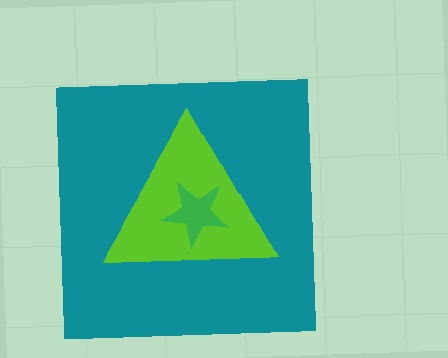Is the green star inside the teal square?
Yes.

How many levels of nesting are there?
3.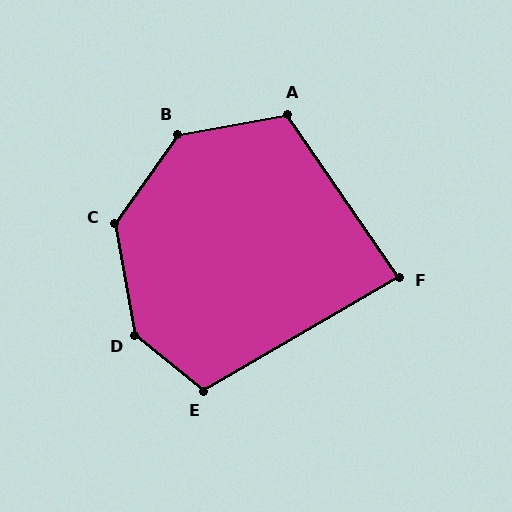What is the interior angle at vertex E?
Approximately 111 degrees (obtuse).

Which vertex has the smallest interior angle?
F, at approximately 86 degrees.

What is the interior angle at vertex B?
Approximately 135 degrees (obtuse).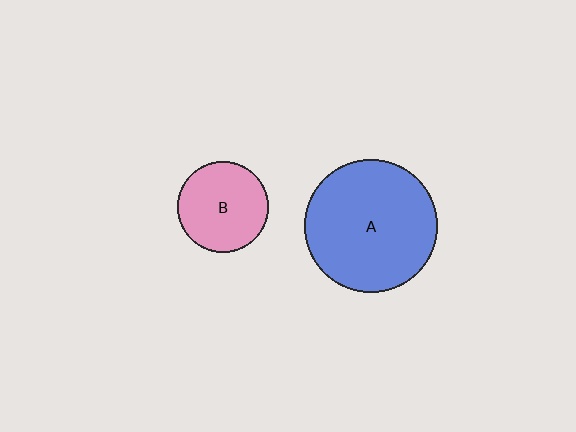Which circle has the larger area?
Circle A (blue).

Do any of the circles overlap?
No, none of the circles overlap.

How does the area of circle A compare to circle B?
Approximately 2.1 times.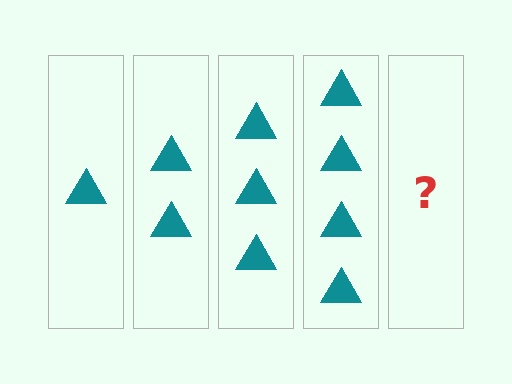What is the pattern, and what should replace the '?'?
The pattern is that each step adds one more triangle. The '?' should be 5 triangles.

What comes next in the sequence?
The next element should be 5 triangles.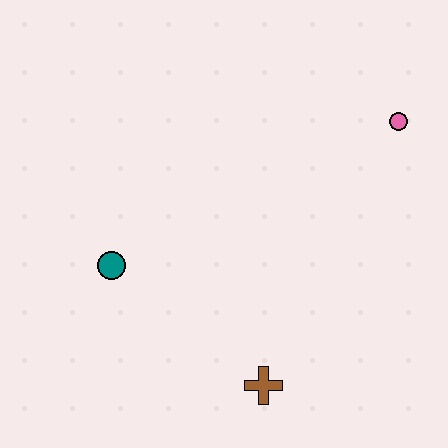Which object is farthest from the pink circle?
The teal circle is farthest from the pink circle.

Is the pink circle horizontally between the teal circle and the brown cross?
No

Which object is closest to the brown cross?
The teal circle is closest to the brown cross.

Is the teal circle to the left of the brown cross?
Yes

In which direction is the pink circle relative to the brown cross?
The pink circle is above the brown cross.